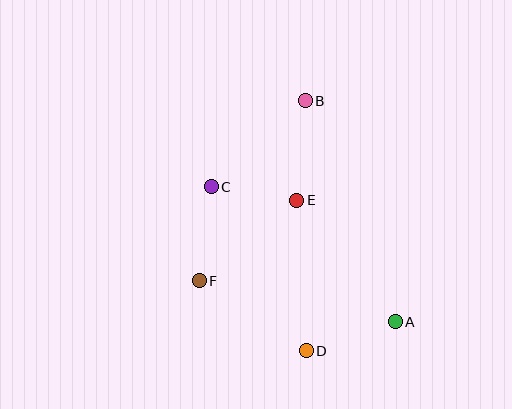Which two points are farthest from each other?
Points B and D are farthest from each other.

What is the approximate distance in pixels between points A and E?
The distance between A and E is approximately 156 pixels.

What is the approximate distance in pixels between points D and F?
The distance between D and F is approximately 128 pixels.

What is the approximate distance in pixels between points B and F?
The distance between B and F is approximately 209 pixels.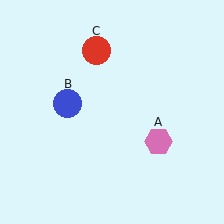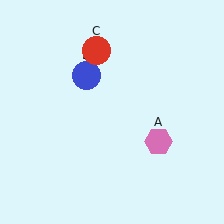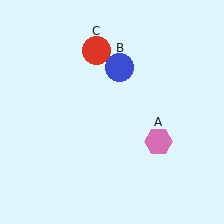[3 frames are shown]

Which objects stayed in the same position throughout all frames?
Pink hexagon (object A) and red circle (object C) remained stationary.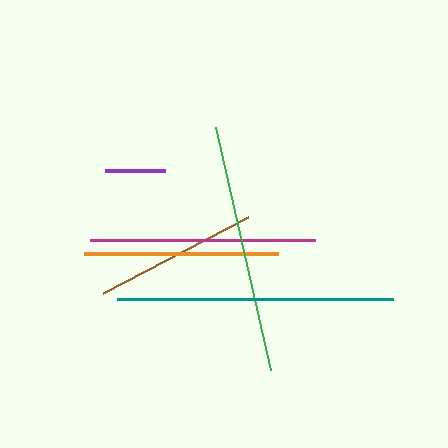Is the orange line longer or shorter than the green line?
The green line is longer than the orange line.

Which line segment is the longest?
The teal line is the longest at approximately 275 pixels.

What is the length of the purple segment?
The purple segment is approximately 60 pixels long.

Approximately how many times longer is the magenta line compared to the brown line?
The magenta line is approximately 1.4 times the length of the brown line.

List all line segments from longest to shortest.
From longest to shortest: teal, green, magenta, orange, brown, purple.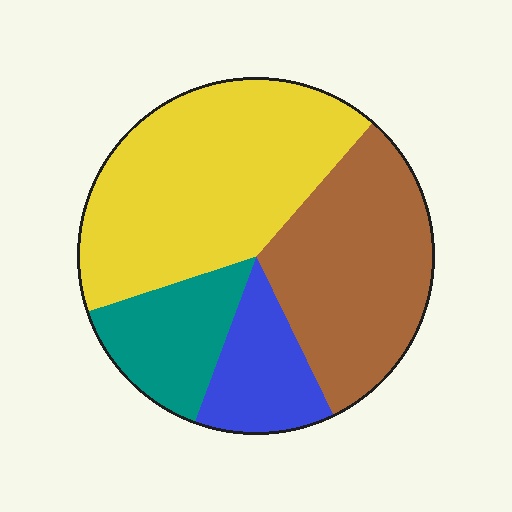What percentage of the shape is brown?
Brown covers 31% of the shape.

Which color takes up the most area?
Yellow, at roughly 40%.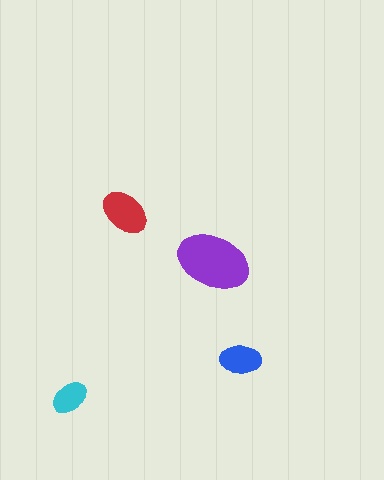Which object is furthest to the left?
The cyan ellipse is leftmost.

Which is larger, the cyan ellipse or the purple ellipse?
The purple one.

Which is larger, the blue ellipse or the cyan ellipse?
The blue one.